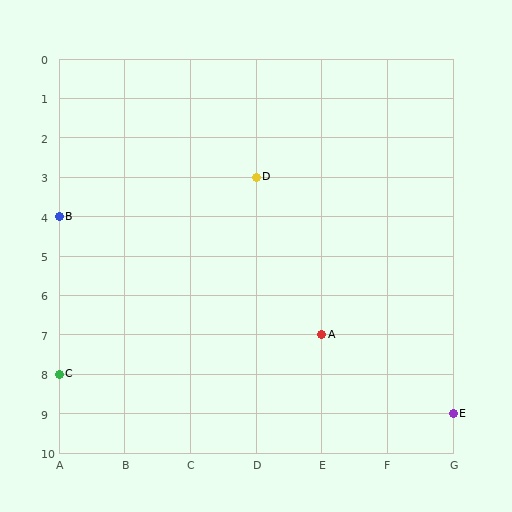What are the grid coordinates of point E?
Point E is at grid coordinates (G, 9).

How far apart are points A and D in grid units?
Points A and D are 1 column and 4 rows apart (about 4.1 grid units diagonally).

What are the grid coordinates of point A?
Point A is at grid coordinates (E, 7).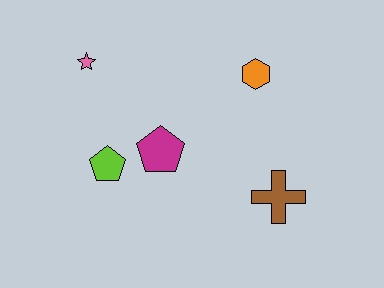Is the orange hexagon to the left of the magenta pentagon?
No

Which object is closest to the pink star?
The lime pentagon is closest to the pink star.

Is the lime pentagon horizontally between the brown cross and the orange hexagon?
No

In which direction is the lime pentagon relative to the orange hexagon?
The lime pentagon is to the left of the orange hexagon.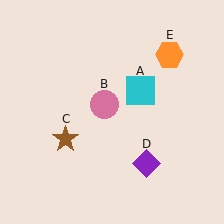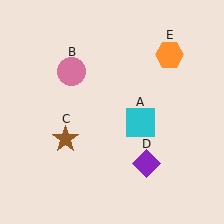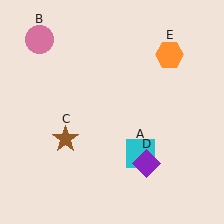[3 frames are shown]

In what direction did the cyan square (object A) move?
The cyan square (object A) moved down.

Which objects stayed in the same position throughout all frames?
Brown star (object C) and purple diamond (object D) and orange hexagon (object E) remained stationary.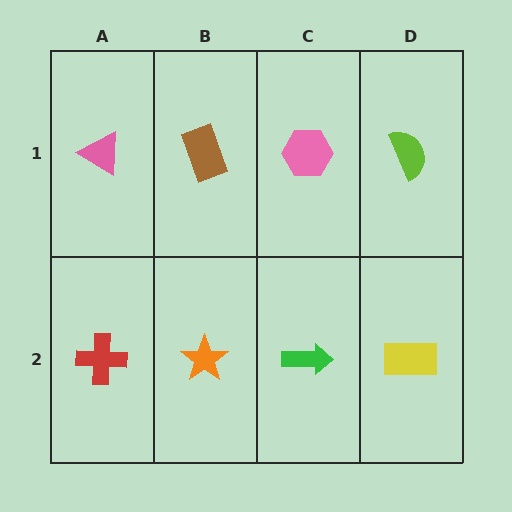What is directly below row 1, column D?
A yellow rectangle.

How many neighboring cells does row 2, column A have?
2.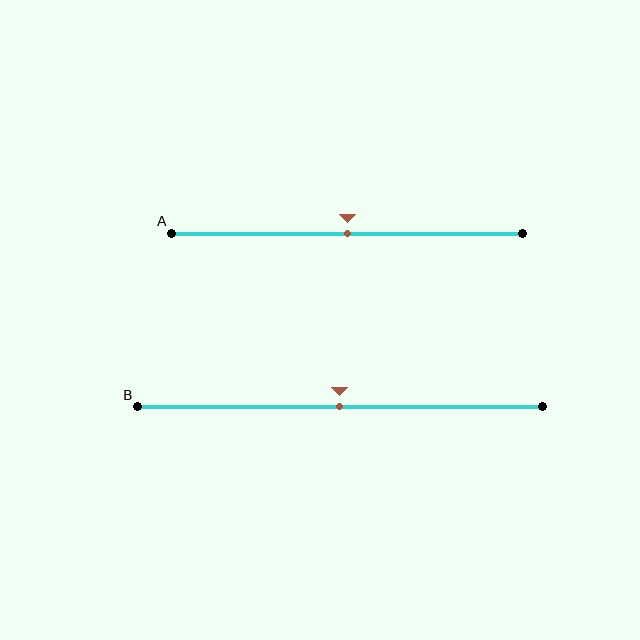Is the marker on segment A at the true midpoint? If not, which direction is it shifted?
Yes, the marker on segment A is at the true midpoint.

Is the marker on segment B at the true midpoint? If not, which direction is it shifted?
Yes, the marker on segment B is at the true midpoint.